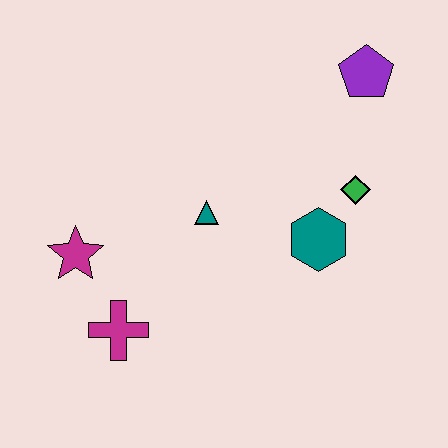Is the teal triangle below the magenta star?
No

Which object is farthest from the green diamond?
The magenta star is farthest from the green diamond.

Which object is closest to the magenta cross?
The magenta star is closest to the magenta cross.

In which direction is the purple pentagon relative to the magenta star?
The purple pentagon is to the right of the magenta star.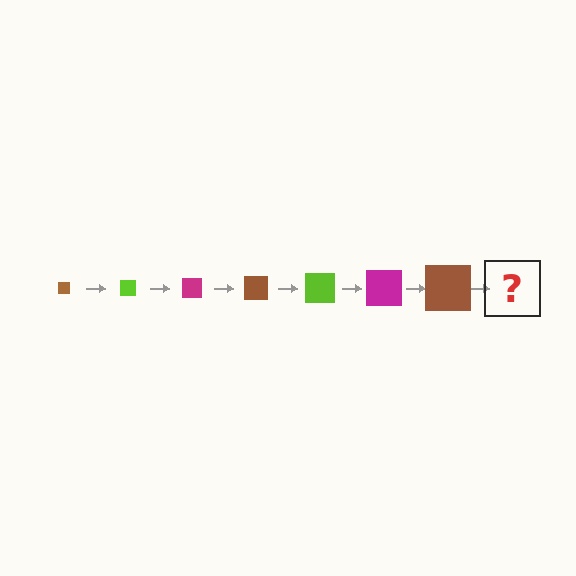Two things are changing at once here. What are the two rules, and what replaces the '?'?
The two rules are that the square grows larger each step and the color cycles through brown, lime, and magenta. The '?' should be a lime square, larger than the previous one.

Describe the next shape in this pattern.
It should be a lime square, larger than the previous one.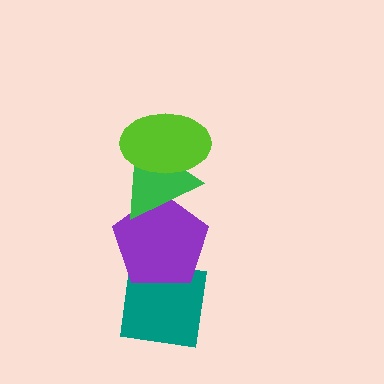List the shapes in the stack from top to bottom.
From top to bottom: the lime ellipse, the green triangle, the purple pentagon, the teal square.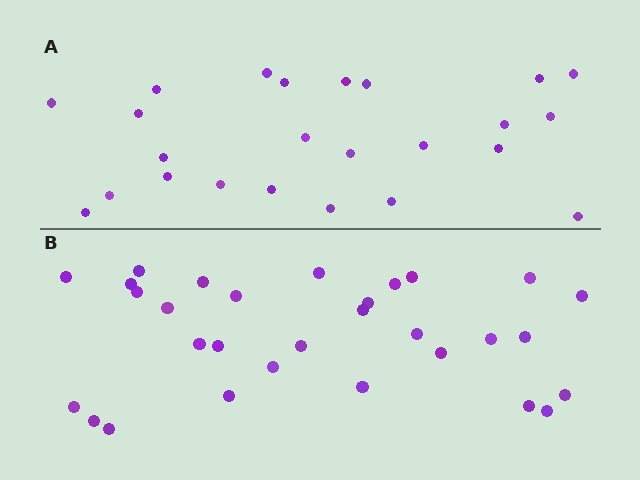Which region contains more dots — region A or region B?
Region B (the bottom region) has more dots.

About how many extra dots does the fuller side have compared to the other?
Region B has about 6 more dots than region A.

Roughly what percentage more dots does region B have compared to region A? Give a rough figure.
About 25% more.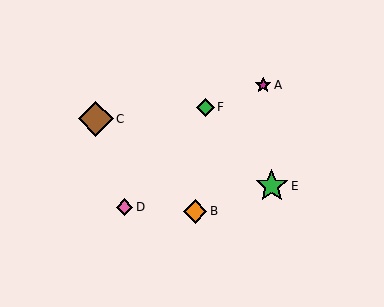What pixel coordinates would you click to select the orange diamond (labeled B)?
Click at (195, 211) to select the orange diamond B.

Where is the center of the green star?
The center of the green star is at (272, 186).